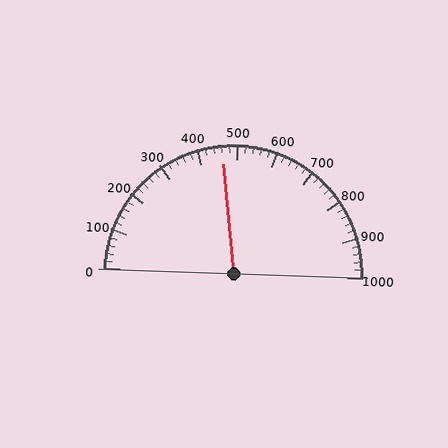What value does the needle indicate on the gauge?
The needle indicates approximately 460.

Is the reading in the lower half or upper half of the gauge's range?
The reading is in the lower half of the range (0 to 1000).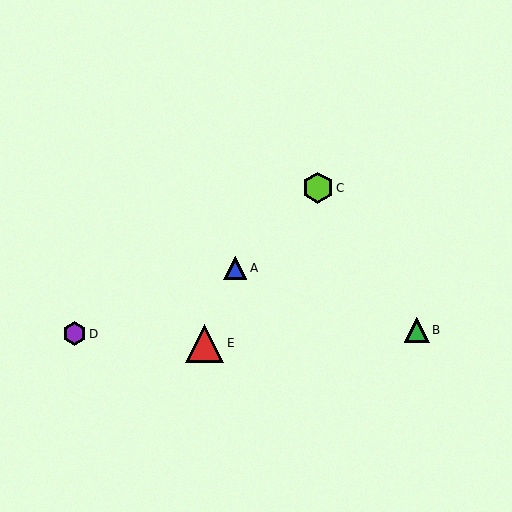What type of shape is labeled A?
Shape A is a blue triangle.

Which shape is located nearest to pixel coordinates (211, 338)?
The red triangle (labeled E) at (205, 343) is nearest to that location.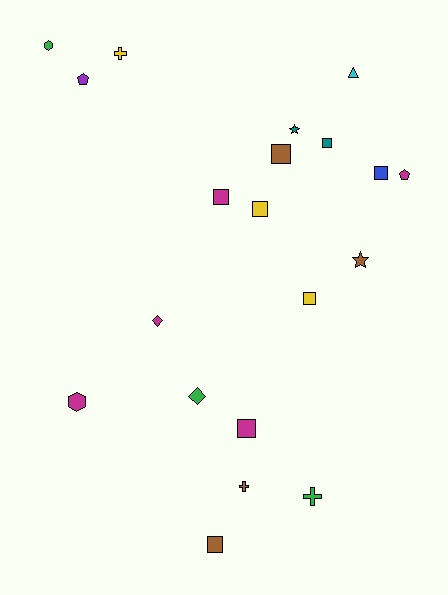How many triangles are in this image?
There is 1 triangle.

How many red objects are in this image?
There are no red objects.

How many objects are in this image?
There are 20 objects.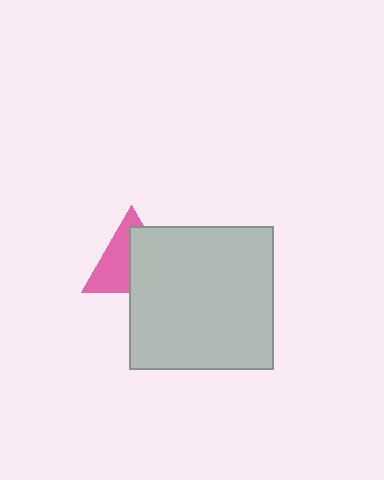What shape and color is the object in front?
The object in front is a light gray square.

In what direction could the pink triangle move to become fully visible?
The pink triangle could move toward the upper-left. That would shift it out from behind the light gray square entirely.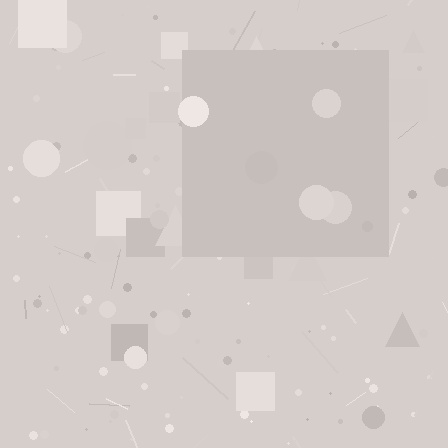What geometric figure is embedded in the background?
A square is embedded in the background.